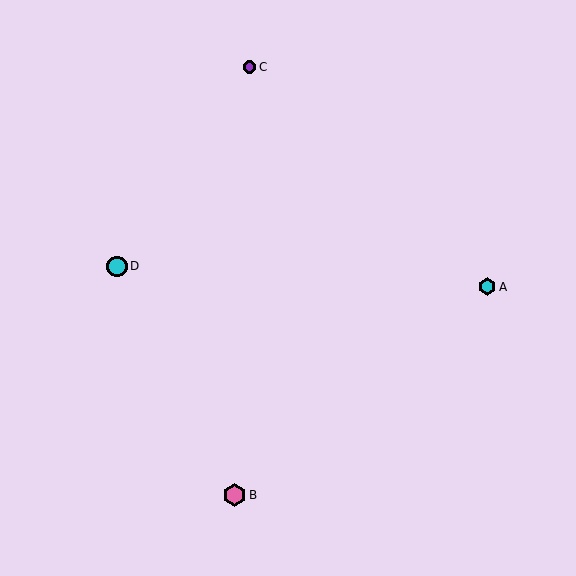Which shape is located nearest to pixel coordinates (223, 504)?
The pink hexagon (labeled B) at (234, 495) is nearest to that location.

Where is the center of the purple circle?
The center of the purple circle is at (249, 67).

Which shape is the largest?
The pink hexagon (labeled B) is the largest.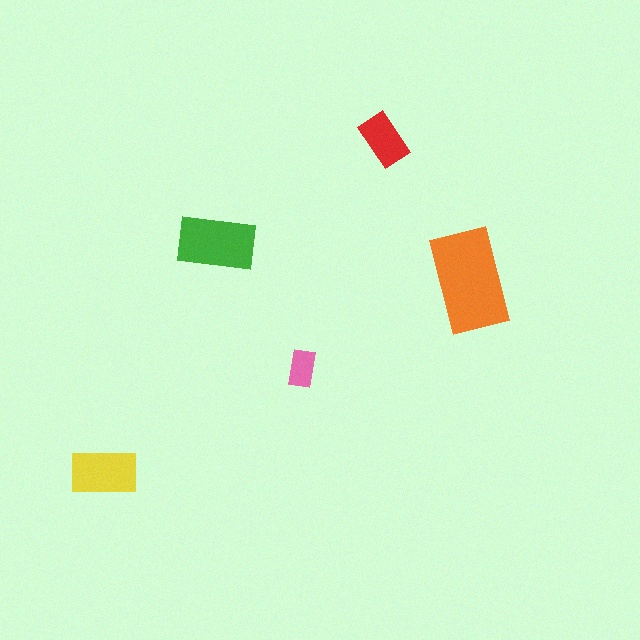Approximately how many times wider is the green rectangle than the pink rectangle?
About 2 times wider.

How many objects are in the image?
There are 5 objects in the image.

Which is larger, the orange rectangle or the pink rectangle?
The orange one.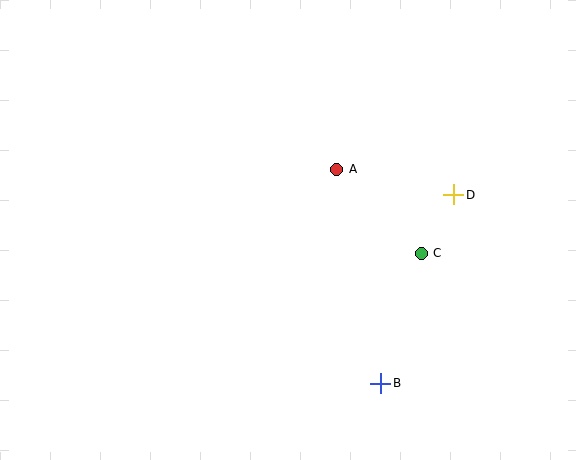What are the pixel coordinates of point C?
Point C is at (421, 253).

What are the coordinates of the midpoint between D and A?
The midpoint between D and A is at (395, 182).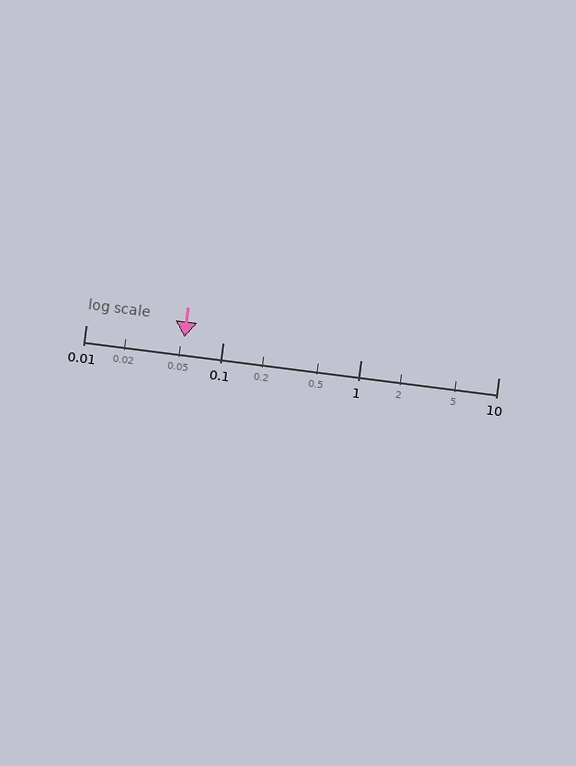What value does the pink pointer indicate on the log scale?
The pointer indicates approximately 0.052.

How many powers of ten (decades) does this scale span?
The scale spans 3 decades, from 0.01 to 10.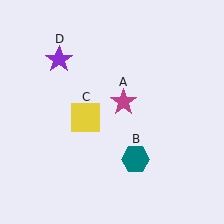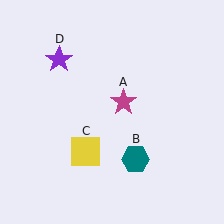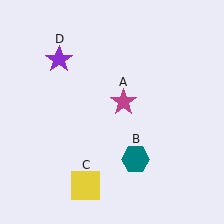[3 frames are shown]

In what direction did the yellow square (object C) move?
The yellow square (object C) moved down.